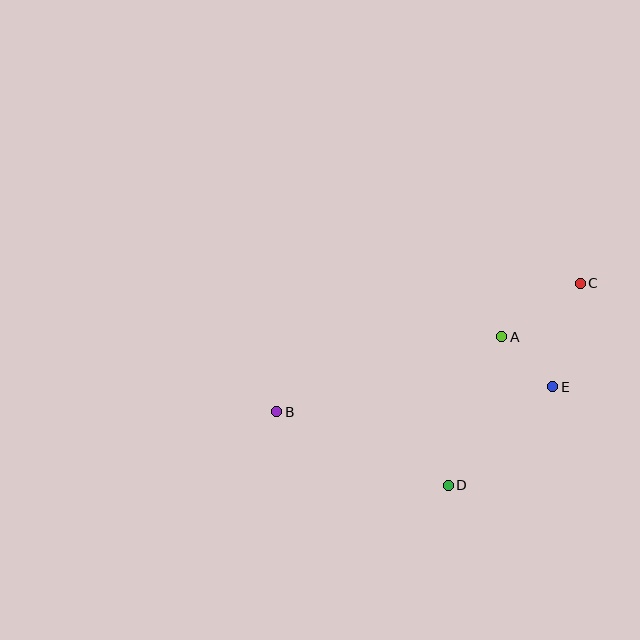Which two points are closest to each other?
Points A and E are closest to each other.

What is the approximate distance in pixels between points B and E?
The distance between B and E is approximately 277 pixels.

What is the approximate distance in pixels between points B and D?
The distance between B and D is approximately 187 pixels.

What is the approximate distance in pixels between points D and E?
The distance between D and E is approximately 144 pixels.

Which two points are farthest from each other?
Points B and C are farthest from each other.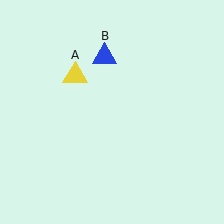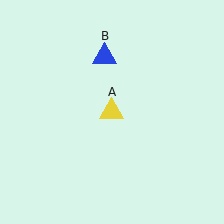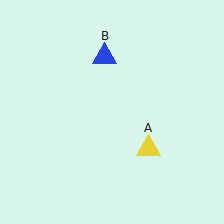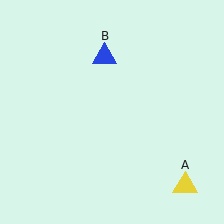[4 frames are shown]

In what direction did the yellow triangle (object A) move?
The yellow triangle (object A) moved down and to the right.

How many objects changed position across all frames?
1 object changed position: yellow triangle (object A).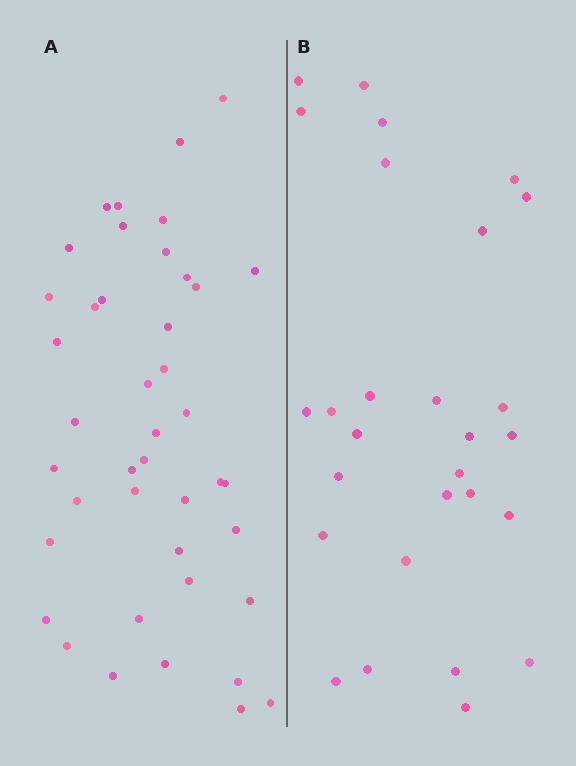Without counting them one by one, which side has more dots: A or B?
Region A (the left region) has more dots.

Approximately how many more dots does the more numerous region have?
Region A has approximately 15 more dots than region B.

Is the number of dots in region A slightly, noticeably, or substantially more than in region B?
Region A has substantially more. The ratio is roughly 1.5 to 1.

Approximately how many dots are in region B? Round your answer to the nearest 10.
About 30 dots. (The exact count is 28, which rounds to 30.)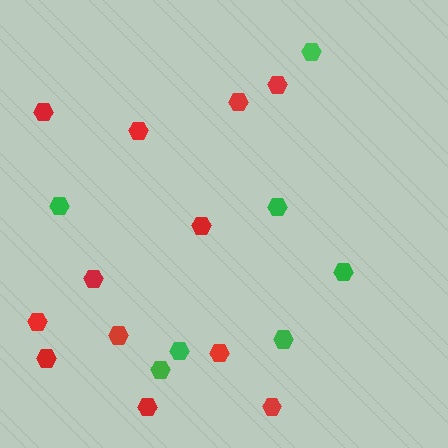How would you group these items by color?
There are 2 groups: one group of red hexagons (12) and one group of green hexagons (7).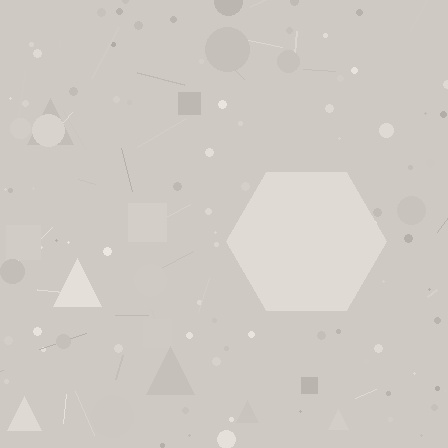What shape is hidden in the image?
A hexagon is hidden in the image.